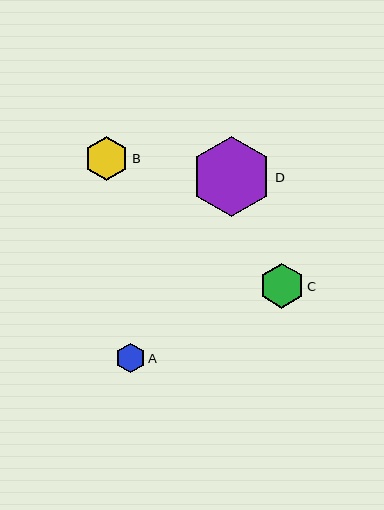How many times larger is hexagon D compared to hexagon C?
Hexagon D is approximately 1.8 times the size of hexagon C.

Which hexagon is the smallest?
Hexagon A is the smallest with a size of approximately 29 pixels.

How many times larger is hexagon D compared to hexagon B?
Hexagon D is approximately 1.8 times the size of hexagon B.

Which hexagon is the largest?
Hexagon D is the largest with a size of approximately 81 pixels.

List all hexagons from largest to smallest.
From largest to smallest: D, C, B, A.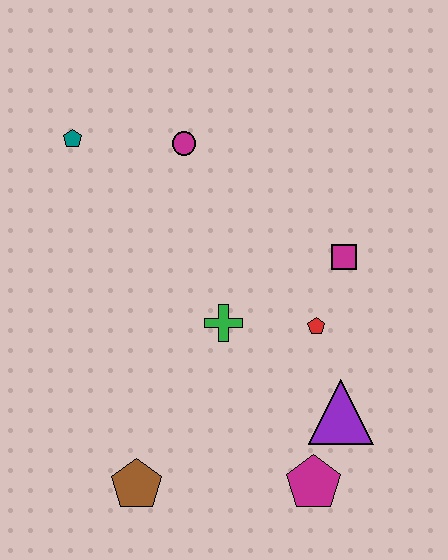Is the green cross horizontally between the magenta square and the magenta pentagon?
No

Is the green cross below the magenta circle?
Yes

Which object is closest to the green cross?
The red pentagon is closest to the green cross.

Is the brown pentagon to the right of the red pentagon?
No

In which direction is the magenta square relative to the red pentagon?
The magenta square is above the red pentagon.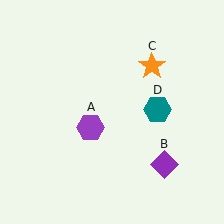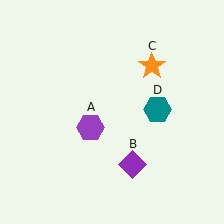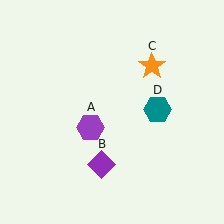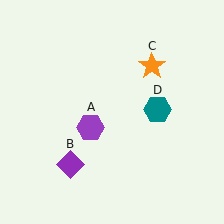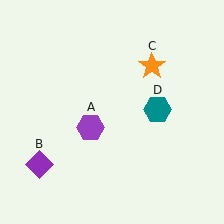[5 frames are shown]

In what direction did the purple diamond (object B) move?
The purple diamond (object B) moved left.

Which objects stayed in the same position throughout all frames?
Purple hexagon (object A) and orange star (object C) and teal hexagon (object D) remained stationary.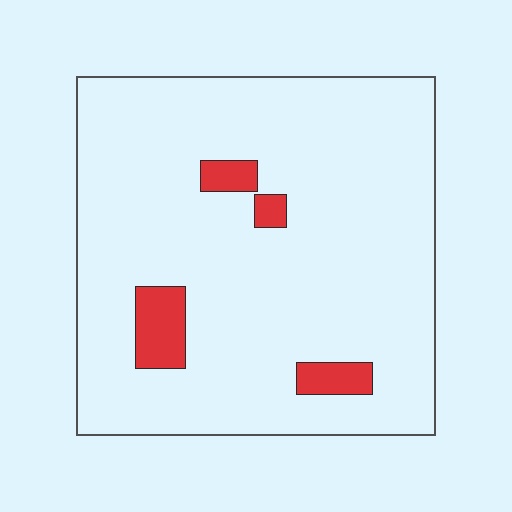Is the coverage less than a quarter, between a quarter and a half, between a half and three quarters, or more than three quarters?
Less than a quarter.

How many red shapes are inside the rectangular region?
4.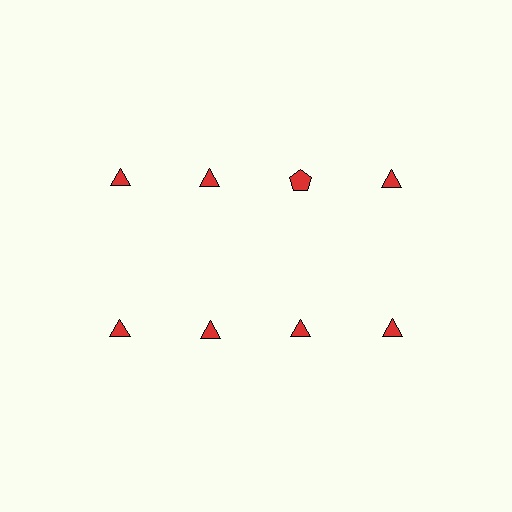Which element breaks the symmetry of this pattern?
The red pentagon in the top row, center column breaks the symmetry. All other shapes are red triangles.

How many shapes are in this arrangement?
There are 8 shapes arranged in a grid pattern.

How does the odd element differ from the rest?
It has a different shape: pentagon instead of triangle.